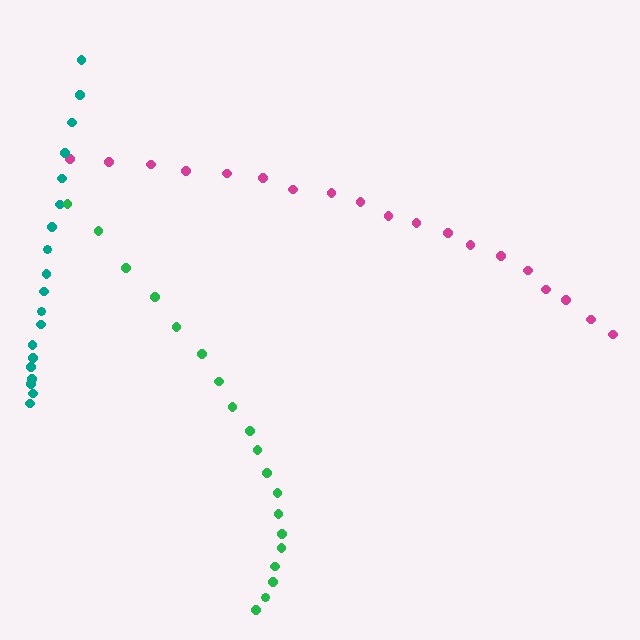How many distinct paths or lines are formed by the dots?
There are 3 distinct paths.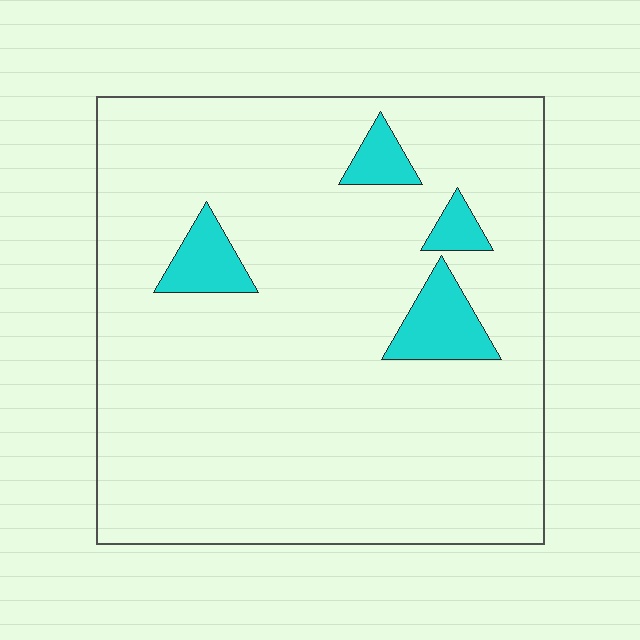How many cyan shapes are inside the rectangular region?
4.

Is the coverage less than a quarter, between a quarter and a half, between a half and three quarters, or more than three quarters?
Less than a quarter.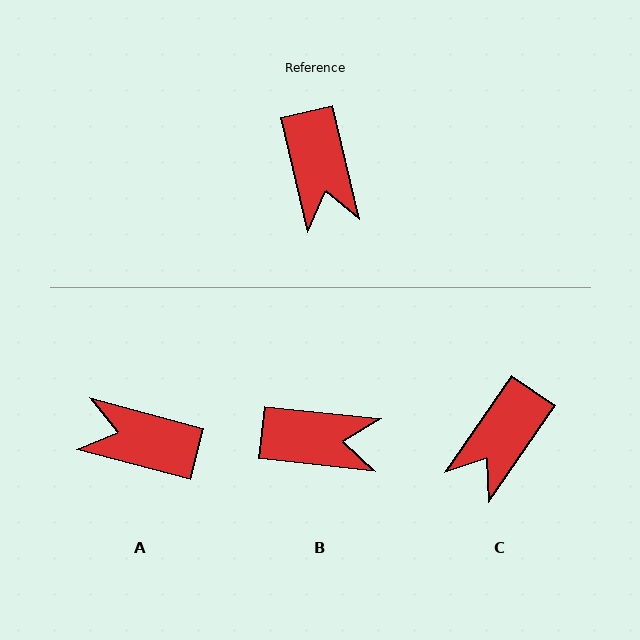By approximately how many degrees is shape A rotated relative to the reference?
Approximately 119 degrees clockwise.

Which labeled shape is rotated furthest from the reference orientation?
A, about 119 degrees away.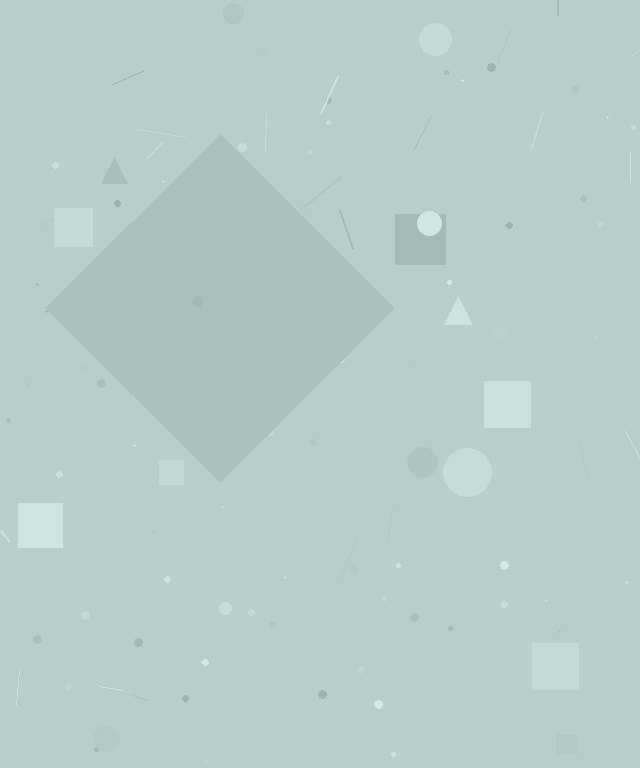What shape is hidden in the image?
A diamond is hidden in the image.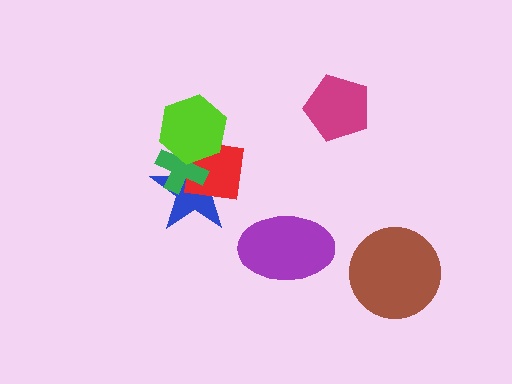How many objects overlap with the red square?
3 objects overlap with the red square.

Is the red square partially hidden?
Yes, it is partially covered by another shape.